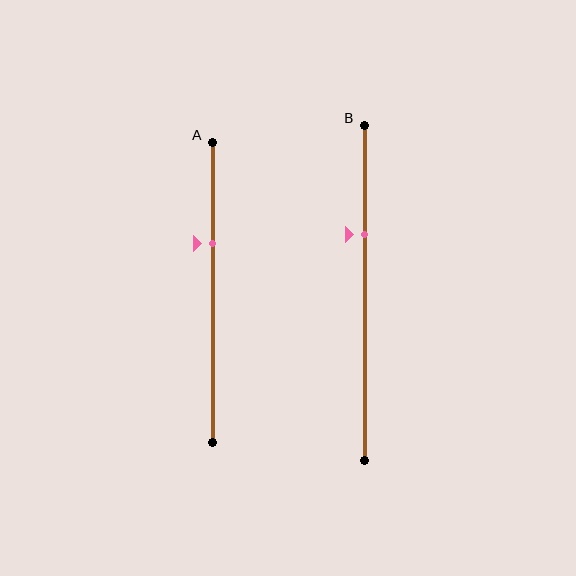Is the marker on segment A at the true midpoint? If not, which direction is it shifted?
No, the marker on segment A is shifted upward by about 16% of the segment length.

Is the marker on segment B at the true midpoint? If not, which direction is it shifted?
No, the marker on segment B is shifted upward by about 17% of the segment length.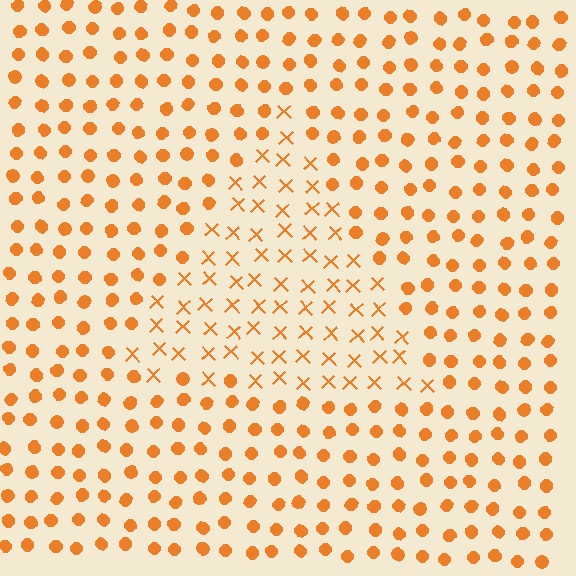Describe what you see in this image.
The image is filled with small orange elements arranged in a uniform grid. A triangle-shaped region contains X marks, while the surrounding area contains circles. The boundary is defined purely by the change in element shape.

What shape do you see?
I see a triangle.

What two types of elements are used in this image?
The image uses X marks inside the triangle region and circles outside it.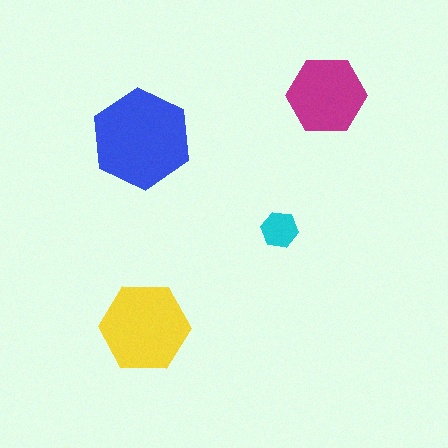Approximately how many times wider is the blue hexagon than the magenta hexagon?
About 1.5 times wider.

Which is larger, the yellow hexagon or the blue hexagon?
The blue one.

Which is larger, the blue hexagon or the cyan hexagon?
The blue one.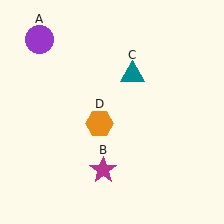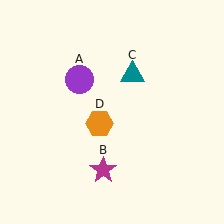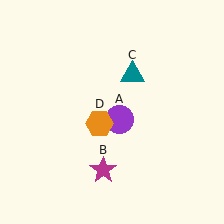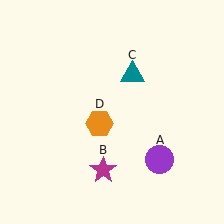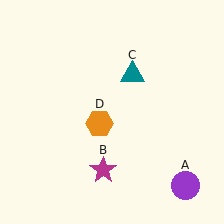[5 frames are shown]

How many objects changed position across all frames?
1 object changed position: purple circle (object A).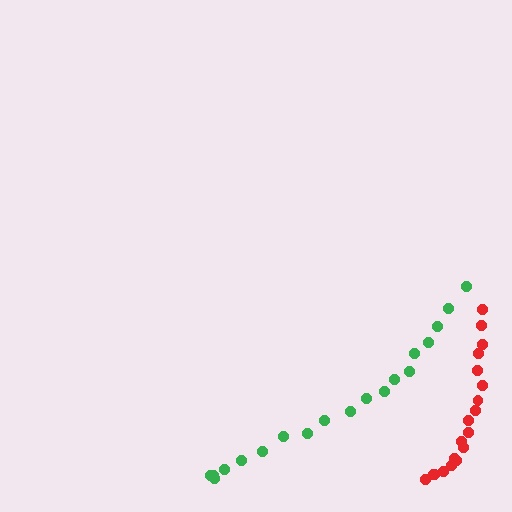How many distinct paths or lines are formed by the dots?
There are 2 distinct paths.